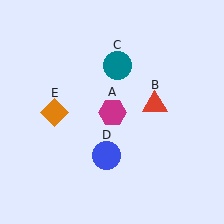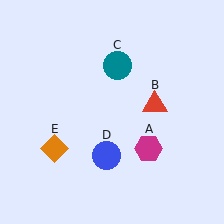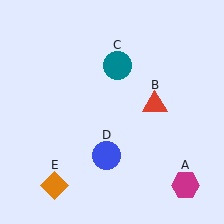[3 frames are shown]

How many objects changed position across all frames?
2 objects changed position: magenta hexagon (object A), orange diamond (object E).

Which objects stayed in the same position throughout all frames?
Red triangle (object B) and teal circle (object C) and blue circle (object D) remained stationary.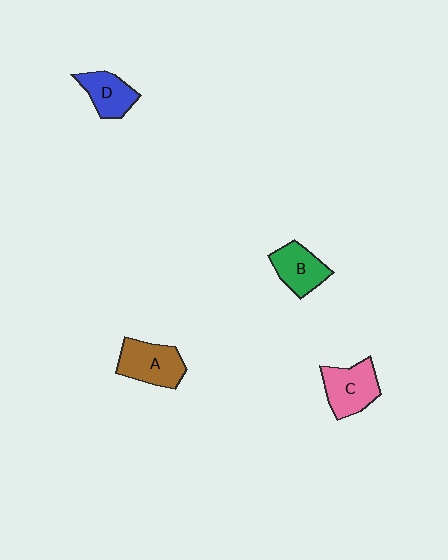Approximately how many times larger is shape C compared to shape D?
Approximately 1.3 times.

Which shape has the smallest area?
Shape D (blue).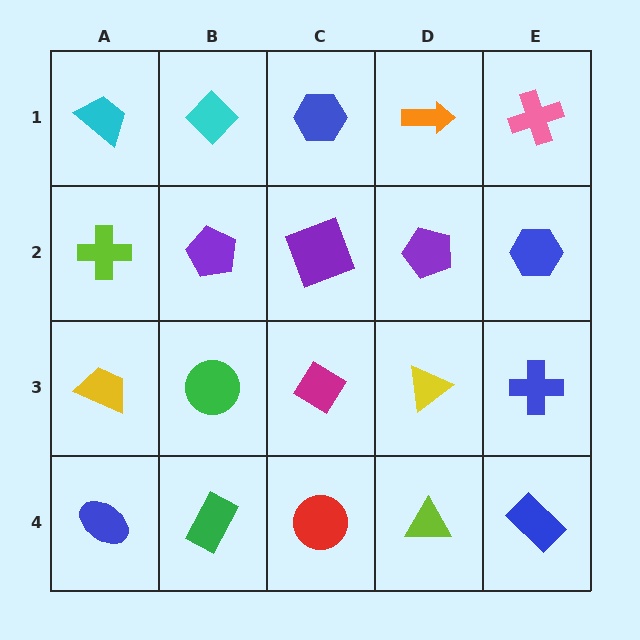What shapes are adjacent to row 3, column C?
A purple square (row 2, column C), a red circle (row 4, column C), a green circle (row 3, column B), a yellow triangle (row 3, column D).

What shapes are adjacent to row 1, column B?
A purple pentagon (row 2, column B), a cyan trapezoid (row 1, column A), a blue hexagon (row 1, column C).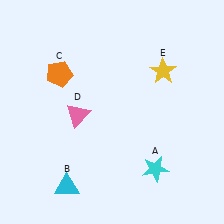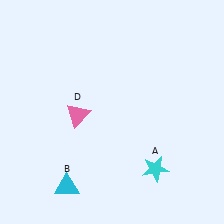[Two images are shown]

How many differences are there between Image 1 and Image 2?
There are 2 differences between the two images.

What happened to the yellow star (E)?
The yellow star (E) was removed in Image 2. It was in the top-right area of Image 1.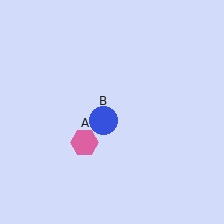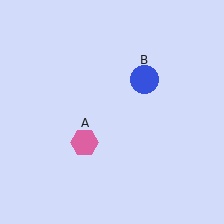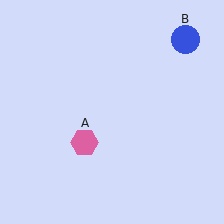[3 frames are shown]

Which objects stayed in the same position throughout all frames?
Pink hexagon (object A) remained stationary.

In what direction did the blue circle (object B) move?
The blue circle (object B) moved up and to the right.